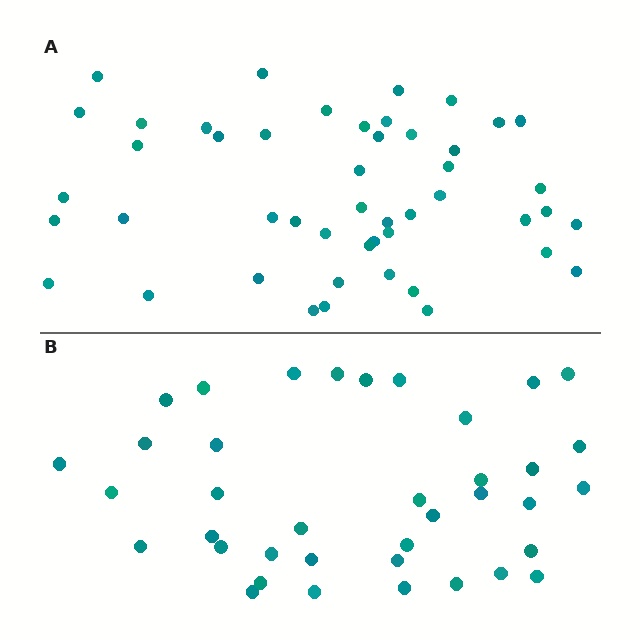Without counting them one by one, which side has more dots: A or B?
Region A (the top region) has more dots.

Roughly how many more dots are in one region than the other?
Region A has roughly 10 or so more dots than region B.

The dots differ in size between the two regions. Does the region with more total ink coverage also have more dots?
No. Region B has more total ink coverage because its dots are larger, but region A actually contains more individual dots. Total area can be misleading — the number of items is what matters here.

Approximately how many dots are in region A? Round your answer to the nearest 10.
About 50 dots. (The exact count is 48, which rounds to 50.)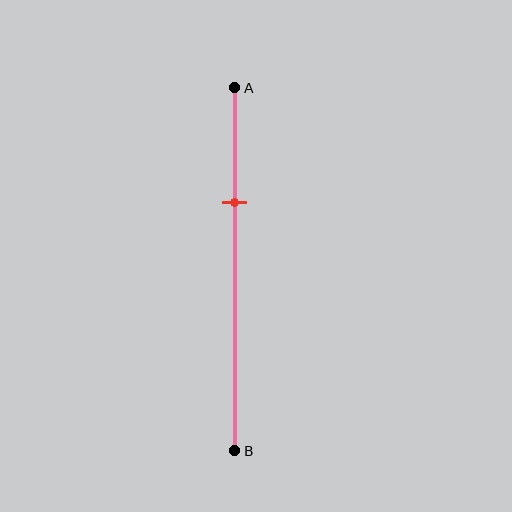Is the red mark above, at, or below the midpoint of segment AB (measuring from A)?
The red mark is above the midpoint of segment AB.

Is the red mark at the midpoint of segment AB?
No, the mark is at about 30% from A, not at the 50% midpoint.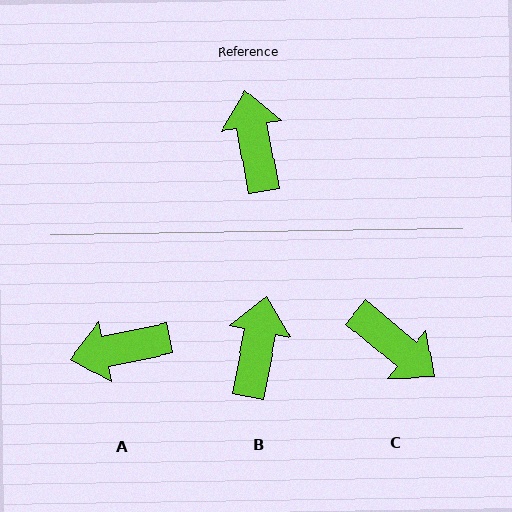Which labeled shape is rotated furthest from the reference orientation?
C, about 141 degrees away.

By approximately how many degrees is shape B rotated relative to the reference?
Approximately 21 degrees clockwise.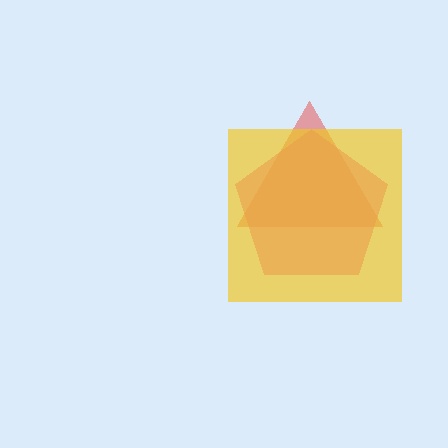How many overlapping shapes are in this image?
There are 3 overlapping shapes in the image.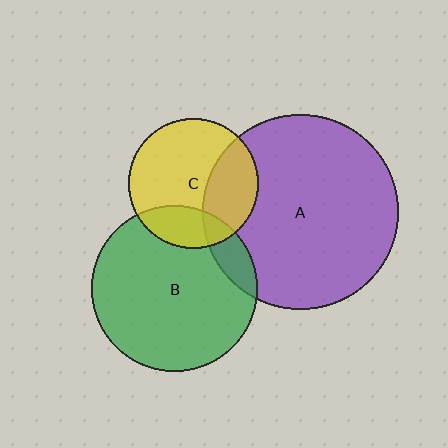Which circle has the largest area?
Circle A (purple).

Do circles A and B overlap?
Yes.